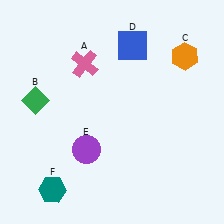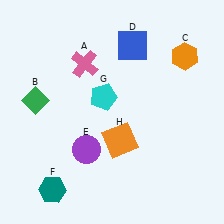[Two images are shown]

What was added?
A cyan pentagon (G), an orange square (H) were added in Image 2.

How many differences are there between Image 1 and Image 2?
There are 2 differences between the two images.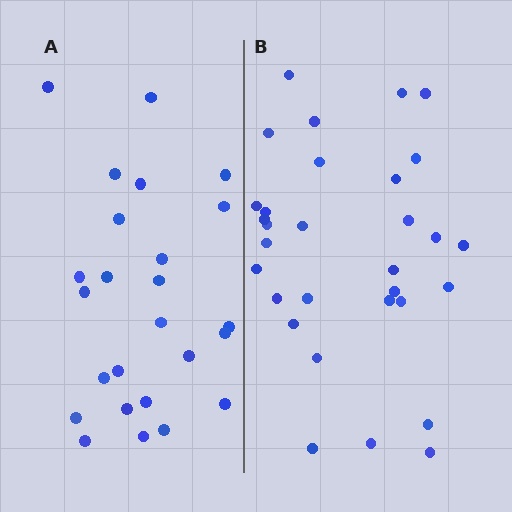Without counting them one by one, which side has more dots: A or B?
Region B (the right region) has more dots.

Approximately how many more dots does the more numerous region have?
Region B has about 6 more dots than region A.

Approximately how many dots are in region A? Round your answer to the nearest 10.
About 20 dots. (The exact count is 25, which rounds to 20.)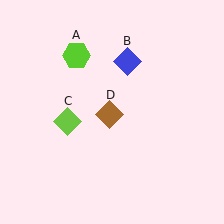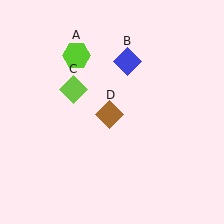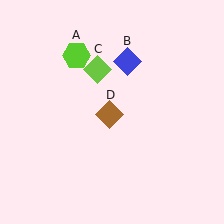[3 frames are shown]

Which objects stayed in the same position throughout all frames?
Lime hexagon (object A) and blue diamond (object B) and brown diamond (object D) remained stationary.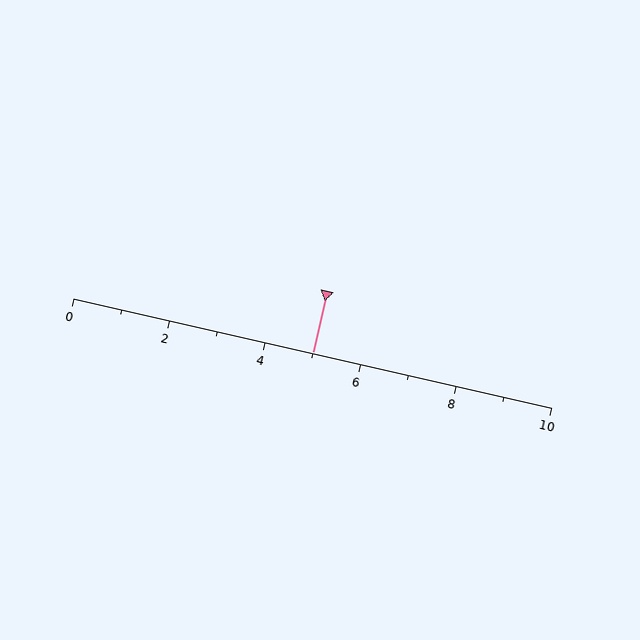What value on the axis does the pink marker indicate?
The marker indicates approximately 5.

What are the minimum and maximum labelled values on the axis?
The axis runs from 0 to 10.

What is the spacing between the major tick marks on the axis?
The major ticks are spaced 2 apart.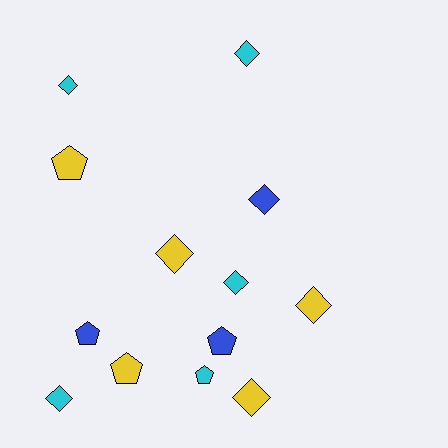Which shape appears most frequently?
Diamond, with 8 objects.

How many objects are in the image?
There are 13 objects.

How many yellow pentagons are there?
There are 2 yellow pentagons.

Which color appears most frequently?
Cyan, with 5 objects.